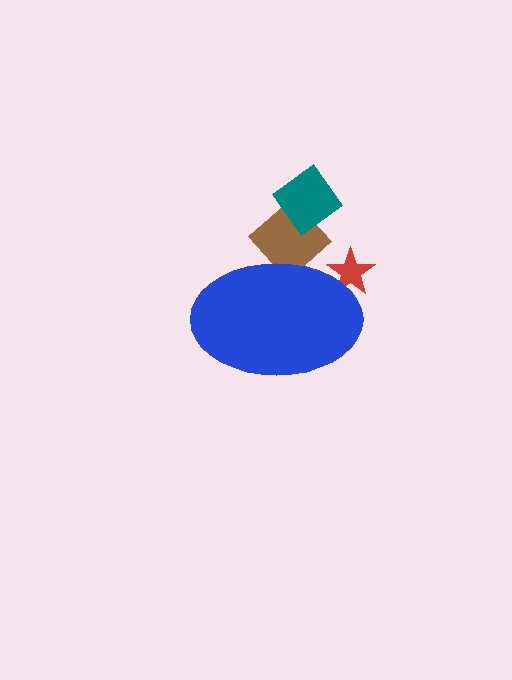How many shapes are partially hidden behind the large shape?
2 shapes are partially hidden.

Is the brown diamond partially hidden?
Yes, the brown diamond is partially hidden behind the blue ellipse.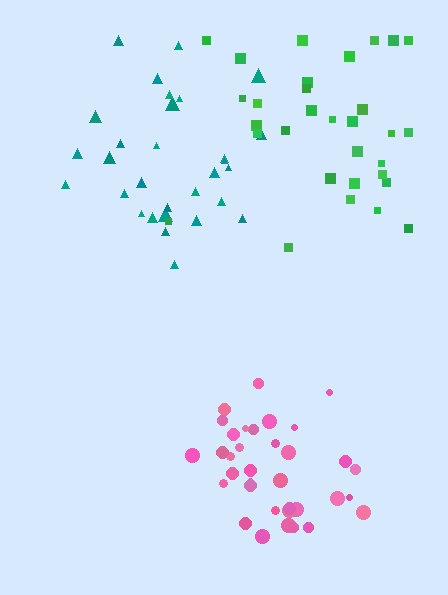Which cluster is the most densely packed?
Pink.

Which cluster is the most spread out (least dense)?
Green.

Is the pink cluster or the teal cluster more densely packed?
Pink.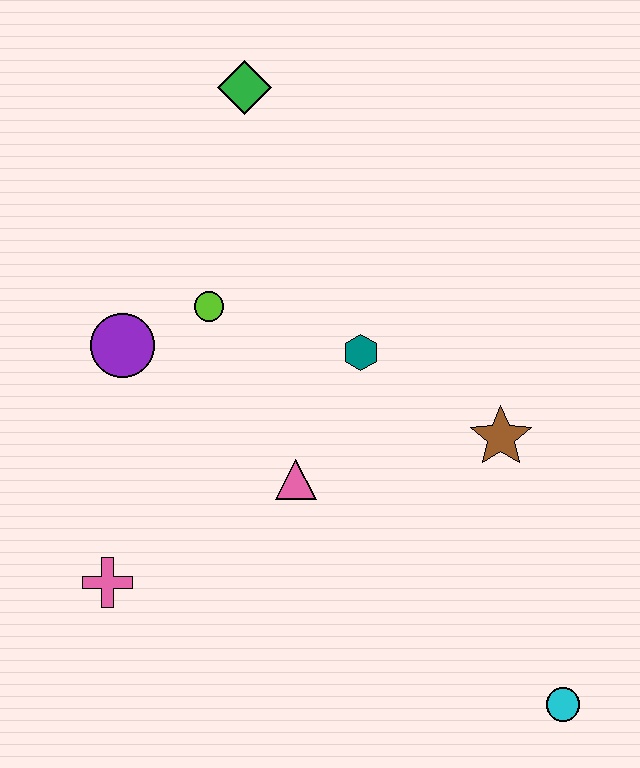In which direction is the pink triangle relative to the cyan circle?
The pink triangle is to the left of the cyan circle.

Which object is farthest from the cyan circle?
The green diamond is farthest from the cyan circle.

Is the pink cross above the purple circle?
No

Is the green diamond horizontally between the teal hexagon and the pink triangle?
No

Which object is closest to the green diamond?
The lime circle is closest to the green diamond.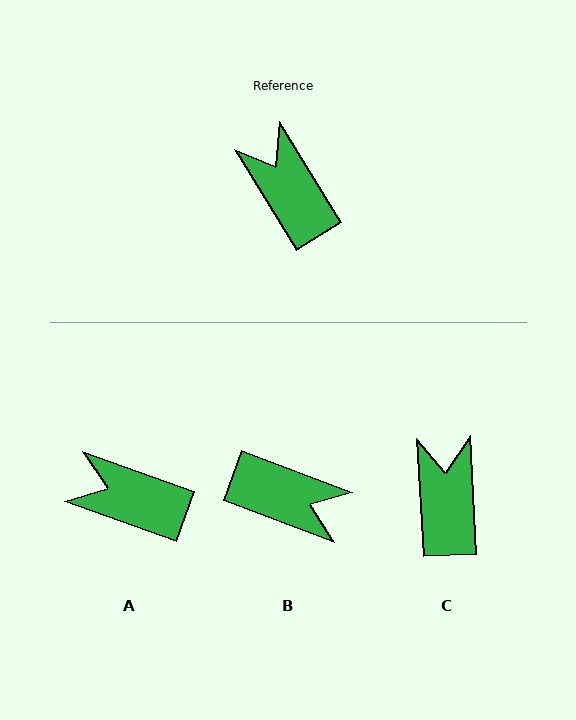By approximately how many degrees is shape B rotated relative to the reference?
Approximately 142 degrees clockwise.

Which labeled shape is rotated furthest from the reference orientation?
B, about 142 degrees away.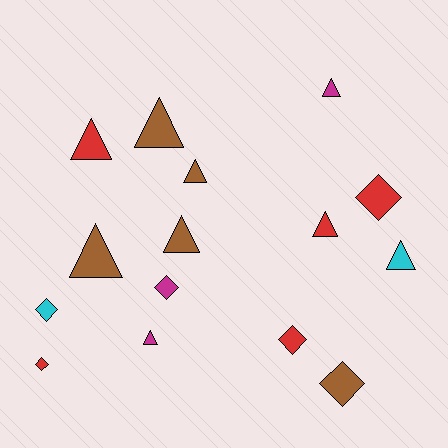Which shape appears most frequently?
Triangle, with 9 objects.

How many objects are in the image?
There are 15 objects.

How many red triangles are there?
There are 2 red triangles.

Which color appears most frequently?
Brown, with 5 objects.